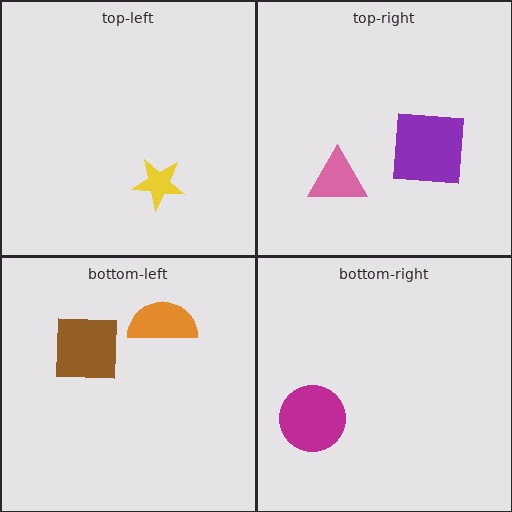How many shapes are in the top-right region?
2.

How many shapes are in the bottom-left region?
2.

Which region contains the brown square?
The bottom-left region.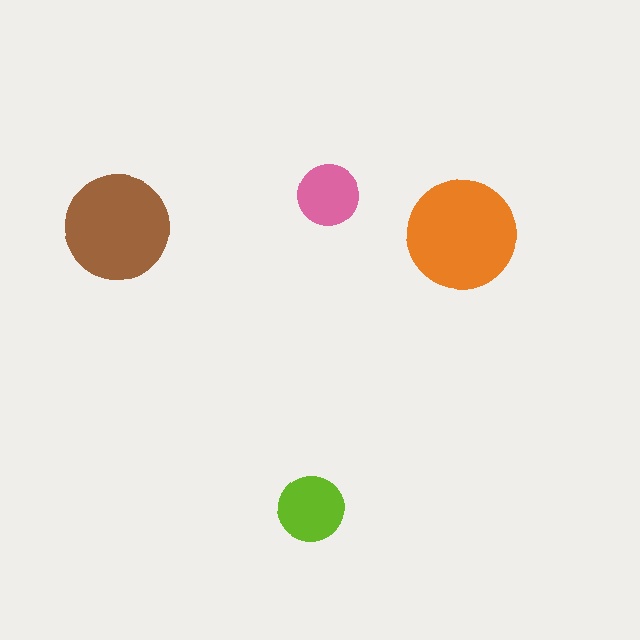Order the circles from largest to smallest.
the orange one, the brown one, the lime one, the pink one.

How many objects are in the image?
There are 4 objects in the image.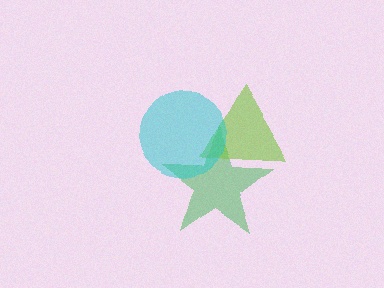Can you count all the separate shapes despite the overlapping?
Yes, there are 3 separate shapes.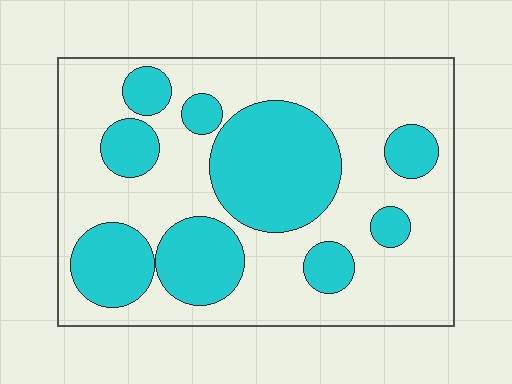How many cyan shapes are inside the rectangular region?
9.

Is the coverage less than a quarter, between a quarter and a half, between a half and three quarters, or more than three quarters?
Between a quarter and a half.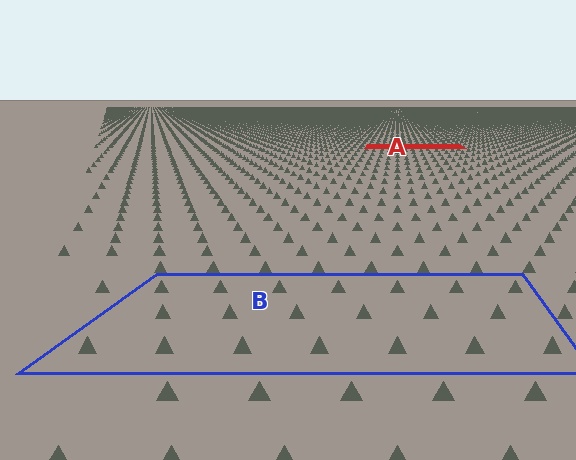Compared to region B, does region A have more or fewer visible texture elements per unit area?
Region A has more texture elements per unit area — they are packed more densely because it is farther away.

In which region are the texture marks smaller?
The texture marks are smaller in region A, because it is farther away.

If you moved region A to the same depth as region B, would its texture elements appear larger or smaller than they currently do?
They would appear larger. At a closer depth, the same texture elements are projected at a bigger on-screen size.